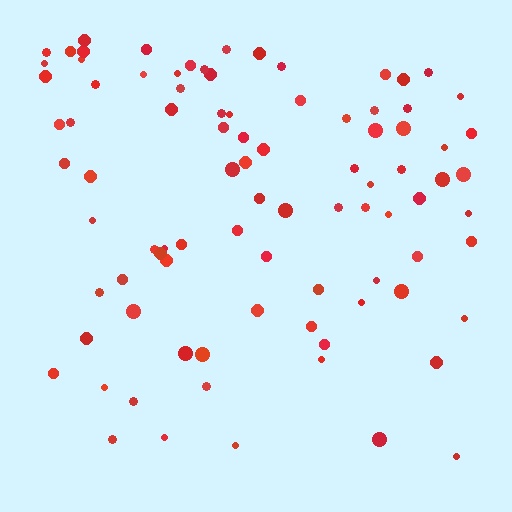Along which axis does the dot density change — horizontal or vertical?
Vertical.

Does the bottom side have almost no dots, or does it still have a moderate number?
Still a moderate number, just noticeably fewer than the top.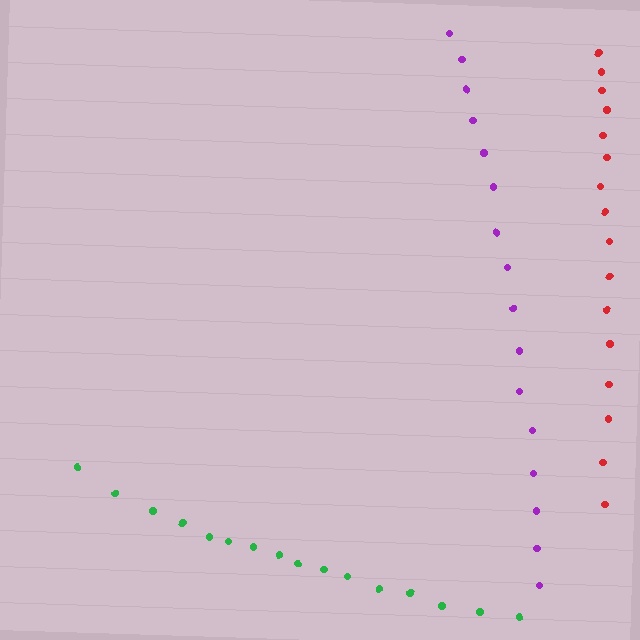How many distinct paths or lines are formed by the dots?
There are 3 distinct paths.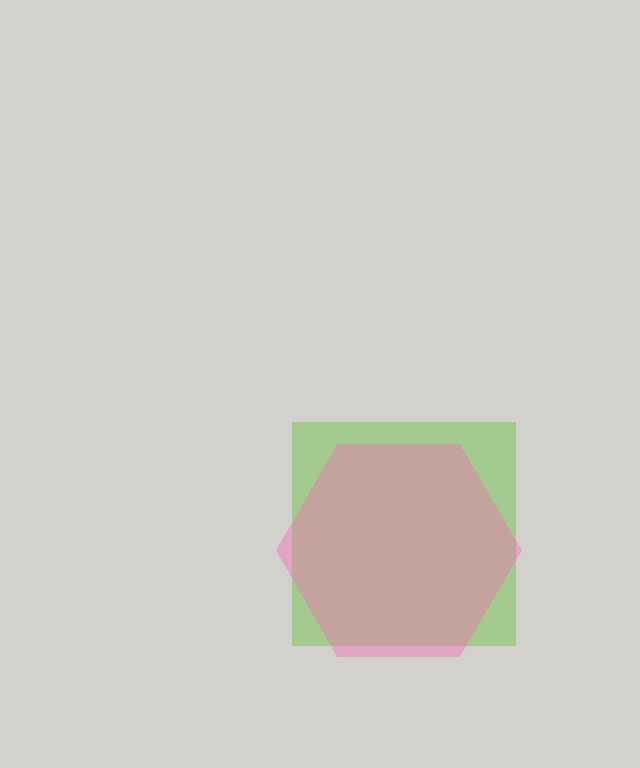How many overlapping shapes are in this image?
There are 2 overlapping shapes in the image.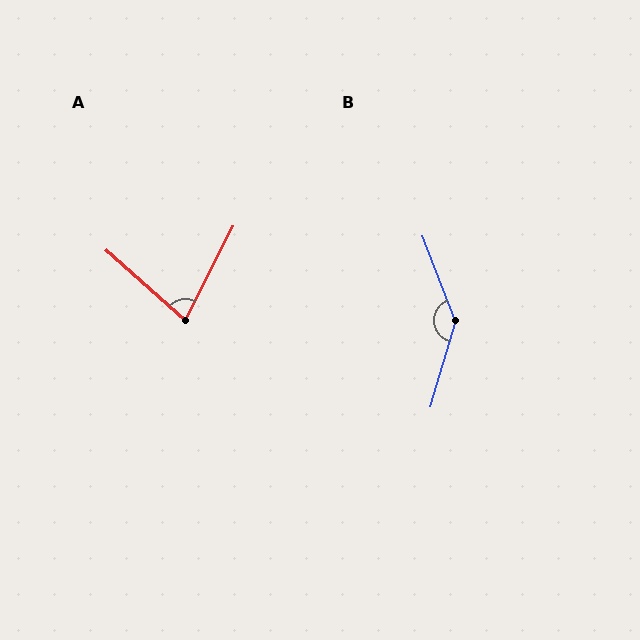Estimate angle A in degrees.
Approximately 75 degrees.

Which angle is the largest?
B, at approximately 142 degrees.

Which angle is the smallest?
A, at approximately 75 degrees.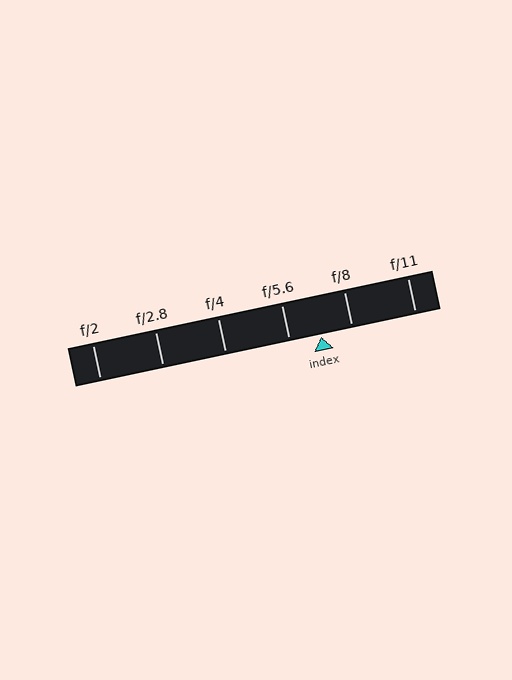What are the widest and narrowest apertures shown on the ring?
The widest aperture shown is f/2 and the narrowest is f/11.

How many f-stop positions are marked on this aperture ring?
There are 6 f-stop positions marked.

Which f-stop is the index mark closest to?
The index mark is closest to f/8.